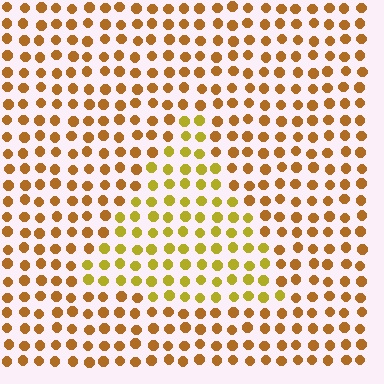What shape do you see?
I see a triangle.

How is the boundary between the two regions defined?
The boundary is defined purely by a slight shift in hue (about 27 degrees). Spacing, size, and orientation are identical on both sides.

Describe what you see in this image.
The image is filled with small brown elements in a uniform arrangement. A triangle-shaped region is visible where the elements are tinted to a slightly different hue, forming a subtle color boundary.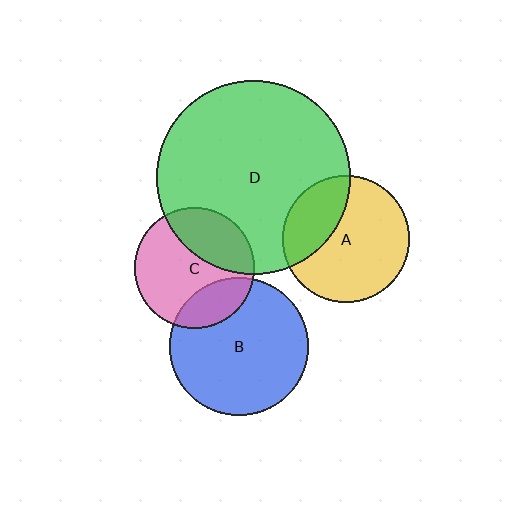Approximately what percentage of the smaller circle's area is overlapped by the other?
Approximately 20%.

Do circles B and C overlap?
Yes.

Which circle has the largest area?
Circle D (green).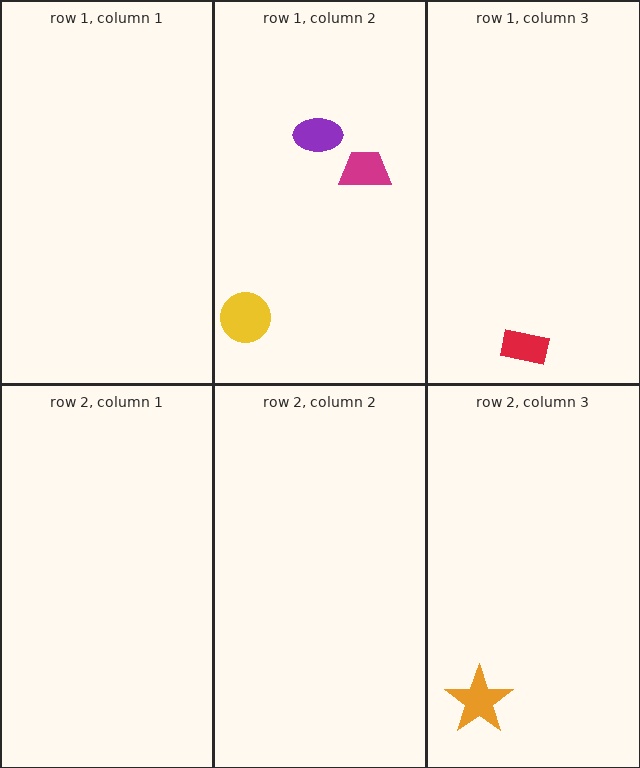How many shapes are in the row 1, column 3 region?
1.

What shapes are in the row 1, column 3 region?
The red rectangle.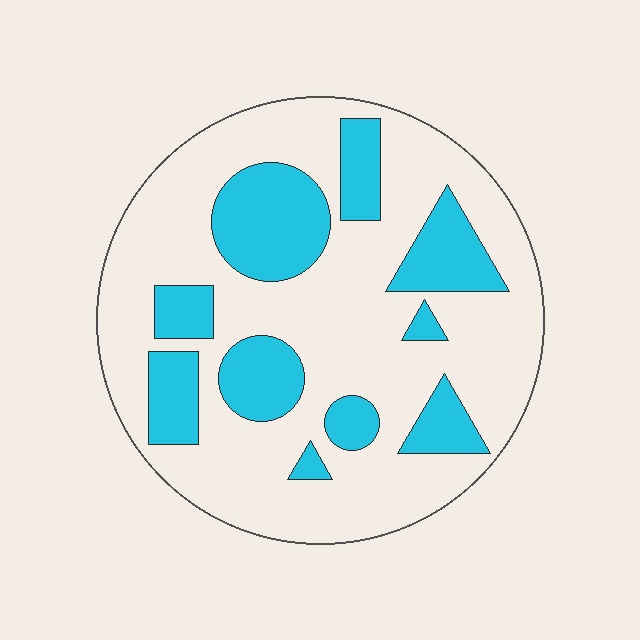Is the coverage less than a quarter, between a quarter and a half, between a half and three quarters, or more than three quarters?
Between a quarter and a half.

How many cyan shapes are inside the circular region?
10.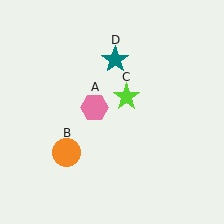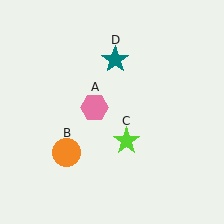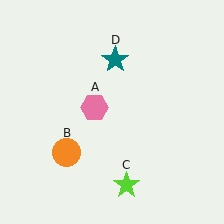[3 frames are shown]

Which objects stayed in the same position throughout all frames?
Pink hexagon (object A) and orange circle (object B) and teal star (object D) remained stationary.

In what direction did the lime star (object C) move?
The lime star (object C) moved down.